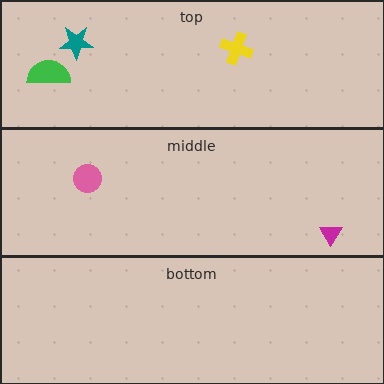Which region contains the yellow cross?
The top region.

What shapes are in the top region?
The yellow cross, the teal star, the green semicircle.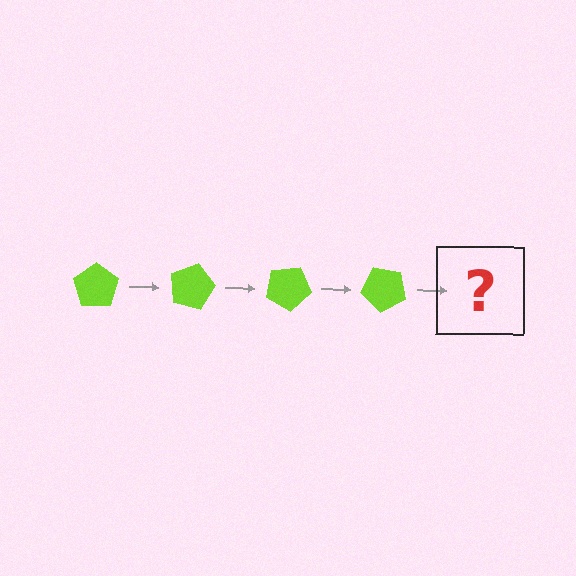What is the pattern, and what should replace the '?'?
The pattern is that the pentagon rotates 15 degrees each step. The '?' should be a lime pentagon rotated 60 degrees.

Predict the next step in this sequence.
The next step is a lime pentagon rotated 60 degrees.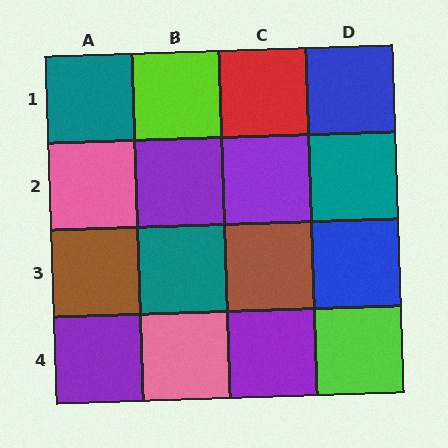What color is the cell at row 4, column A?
Purple.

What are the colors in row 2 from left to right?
Pink, purple, purple, teal.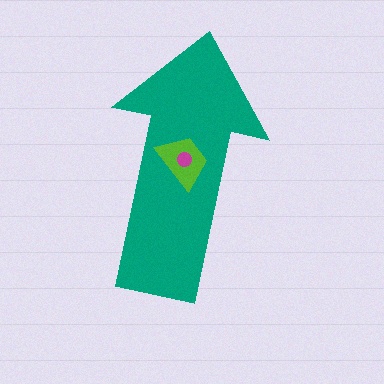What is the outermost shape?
The teal arrow.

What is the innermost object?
The magenta circle.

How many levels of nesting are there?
3.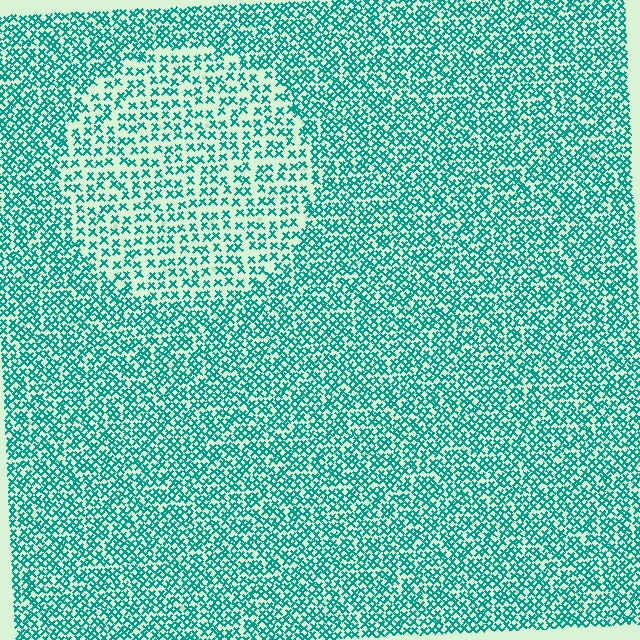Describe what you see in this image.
The image contains small teal elements arranged at two different densities. A circle-shaped region is visible where the elements are less densely packed than the surrounding area.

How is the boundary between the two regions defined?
The boundary is defined by a change in element density (approximately 1.8x ratio). All elements are the same color, size, and shape.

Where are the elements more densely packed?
The elements are more densely packed outside the circle boundary.